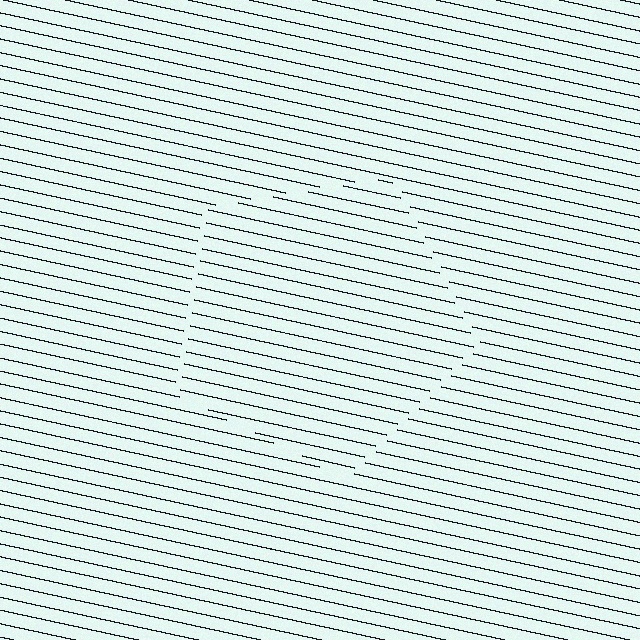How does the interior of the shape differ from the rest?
The interior of the shape contains the same grating, shifted by half a period — the contour is defined by the phase discontinuity where line-ends from the inner and outer gratings abut.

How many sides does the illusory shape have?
5 sides — the line-ends trace a pentagon.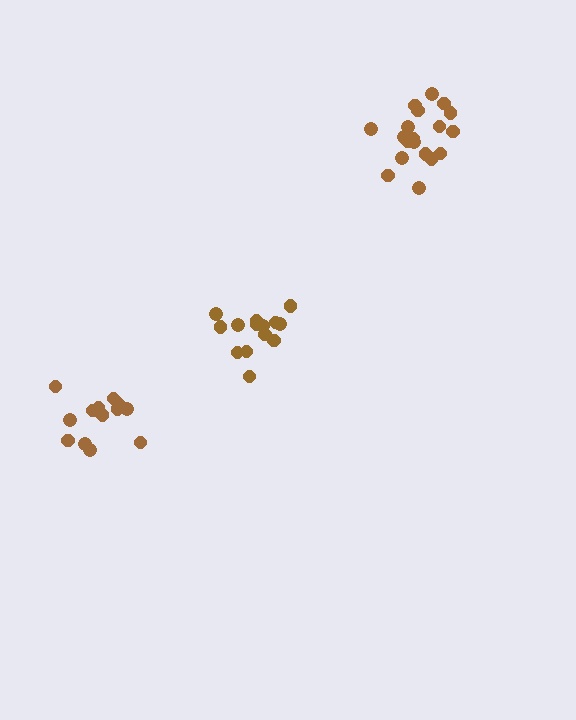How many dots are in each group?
Group 1: 14 dots, Group 2: 13 dots, Group 3: 19 dots (46 total).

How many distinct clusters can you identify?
There are 3 distinct clusters.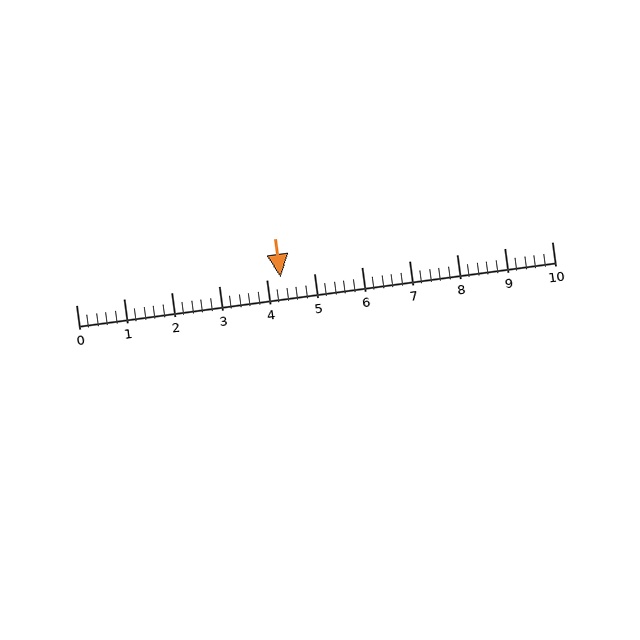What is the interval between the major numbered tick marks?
The major tick marks are spaced 1 units apart.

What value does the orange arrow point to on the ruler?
The orange arrow points to approximately 4.3.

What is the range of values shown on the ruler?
The ruler shows values from 0 to 10.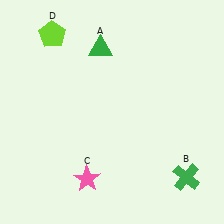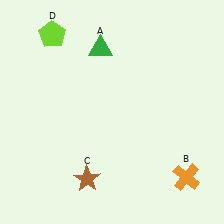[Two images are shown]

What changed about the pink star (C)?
In Image 1, C is pink. In Image 2, it changed to brown.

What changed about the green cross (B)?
In Image 1, B is green. In Image 2, it changed to orange.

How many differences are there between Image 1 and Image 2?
There are 2 differences between the two images.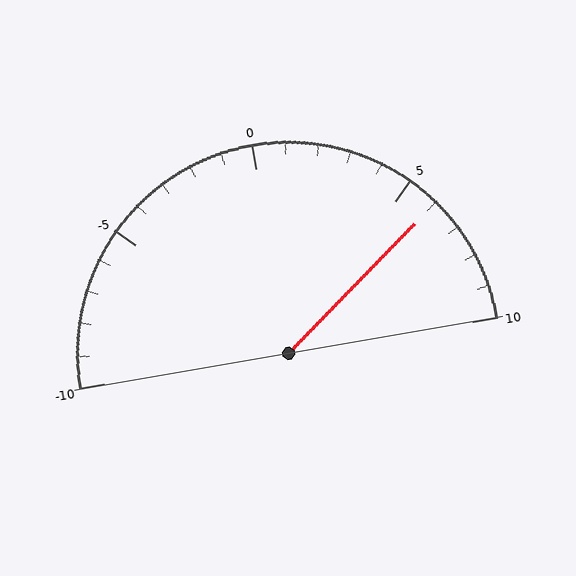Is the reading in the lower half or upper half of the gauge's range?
The reading is in the upper half of the range (-10 to 10).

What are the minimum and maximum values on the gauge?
The gauge ranges from -10 to 10.